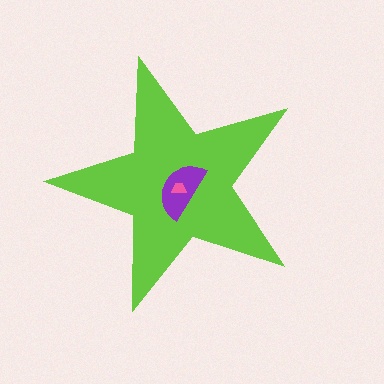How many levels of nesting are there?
3.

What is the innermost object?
The pink trapezoid.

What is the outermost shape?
The lime star.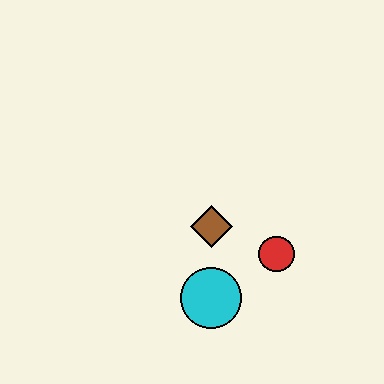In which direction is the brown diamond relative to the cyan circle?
The brown diamond is above the cyan circle.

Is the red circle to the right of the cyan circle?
Yes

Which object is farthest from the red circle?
The cyan circle is farthest from the red circle.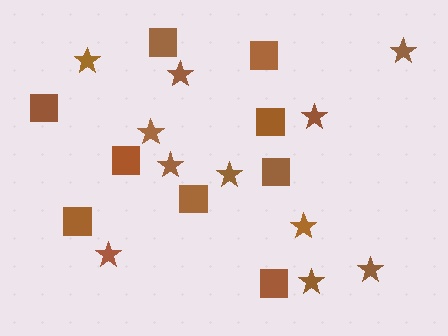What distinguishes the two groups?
There are 2 groups: one group of squares (9) and one group of stars (11).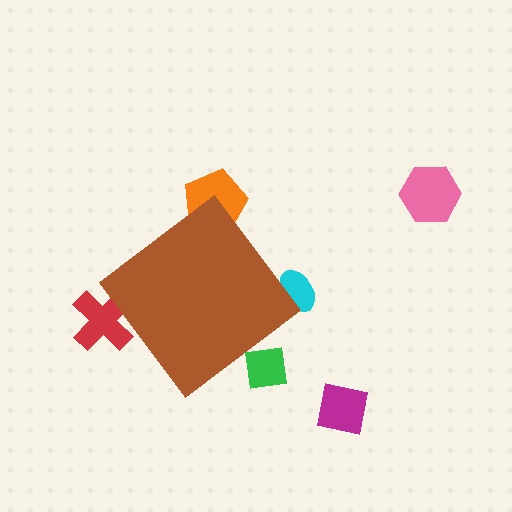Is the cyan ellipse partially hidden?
Yes, the cyan ellipse is partially hidden behind the brown diamond.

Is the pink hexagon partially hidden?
No, the pink hexagon is fully visible.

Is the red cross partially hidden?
Yes, the red cross is partially hidden behind the brown diamond.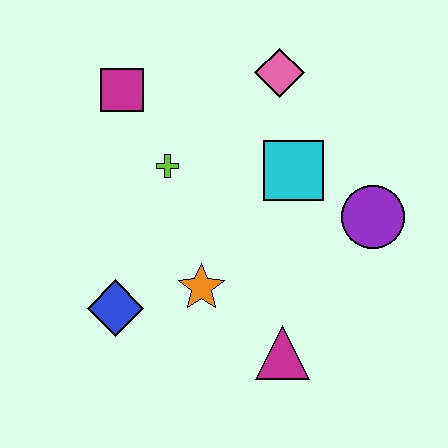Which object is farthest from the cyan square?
The blue diamond is farthest from the cyan square.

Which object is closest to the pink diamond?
The cyan square is closest to the pink diamond.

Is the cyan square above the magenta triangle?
Yes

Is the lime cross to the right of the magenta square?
Yes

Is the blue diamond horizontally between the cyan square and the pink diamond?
No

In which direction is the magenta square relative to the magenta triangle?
The magenta square is above the magenta triangle.